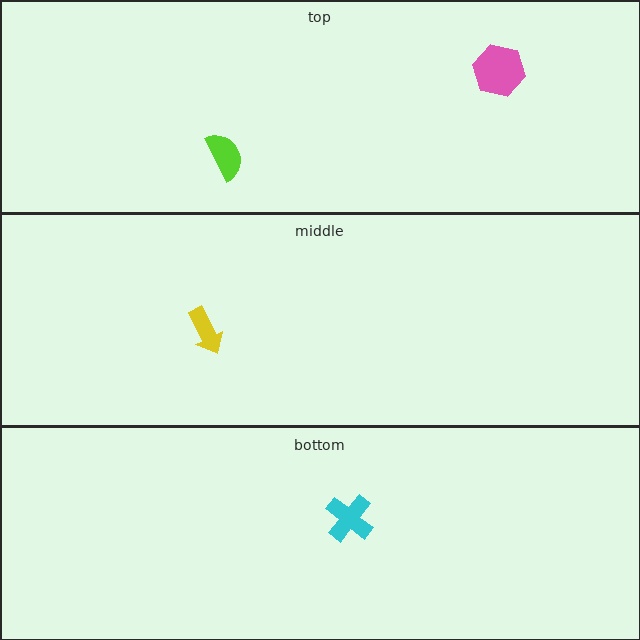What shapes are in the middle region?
The yellow arrow.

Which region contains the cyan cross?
The bottom region.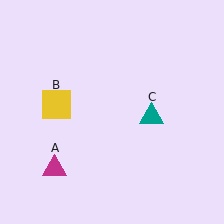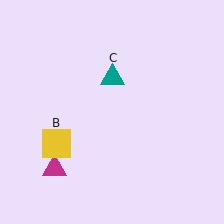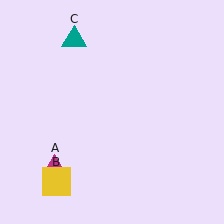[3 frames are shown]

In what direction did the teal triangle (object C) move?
The teal triangle (object C) moved up and to the left.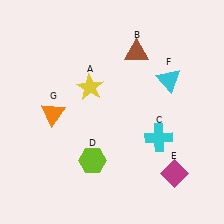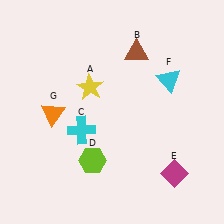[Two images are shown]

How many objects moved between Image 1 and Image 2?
1 object moved between the two images.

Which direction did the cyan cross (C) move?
The cyan cross (C) moved left.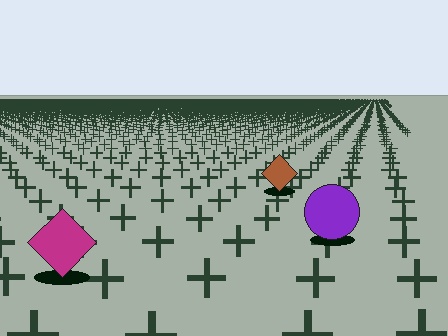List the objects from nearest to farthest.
From nearest to farthest: the magenta diamond, the purple circle, the brown diamond.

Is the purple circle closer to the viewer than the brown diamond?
Yes. The purple circle is closer — you can tell from the texture gradient: the ground texture is coarser near it.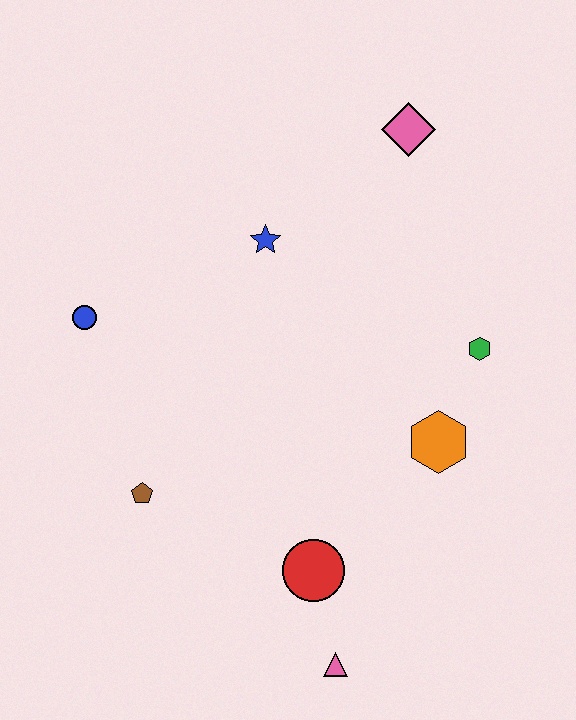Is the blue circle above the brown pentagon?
Yes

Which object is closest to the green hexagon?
The orange hexagon is closest to the green hexagon.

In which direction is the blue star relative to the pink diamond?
The blue star is to the left of the pink diamond.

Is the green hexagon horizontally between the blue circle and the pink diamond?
No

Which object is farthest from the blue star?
The pink triangle is farthest from the blue star.